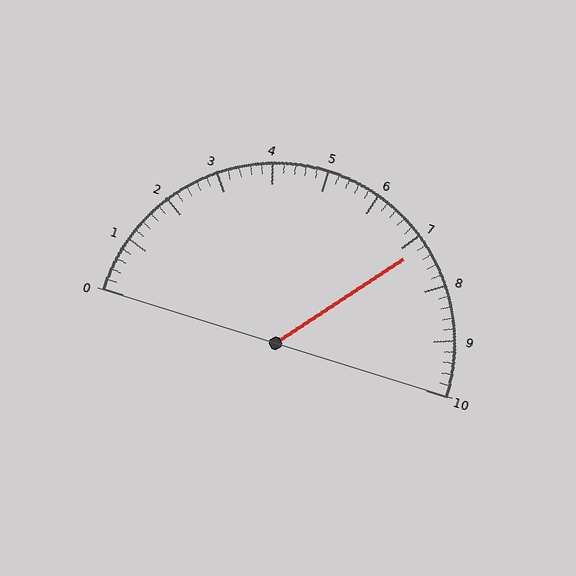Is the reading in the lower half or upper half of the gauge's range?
The reading is in the upper half of the range (0 to 10).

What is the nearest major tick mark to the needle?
The nearest major tick mark is 7.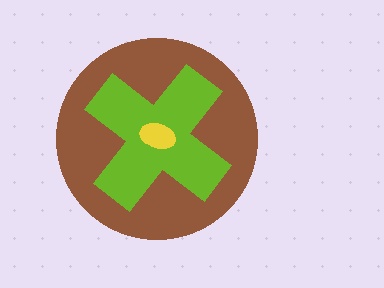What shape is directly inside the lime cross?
The yellow ellipse.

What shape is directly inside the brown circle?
The lime cross.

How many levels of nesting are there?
3.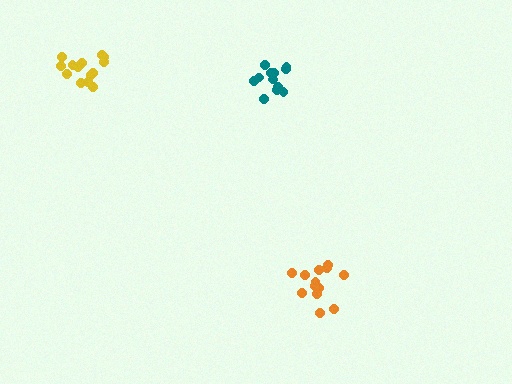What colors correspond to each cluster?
The clusters are colored: yellow, orange, teal.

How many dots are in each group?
Group 1: 14 dots, Group 2: 13 dots, Group 3: 12 dots (39 total).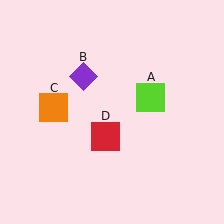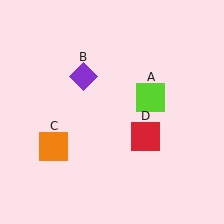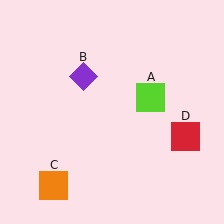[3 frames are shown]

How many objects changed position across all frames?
2 objects changed position: orange square (object C), red square (object D).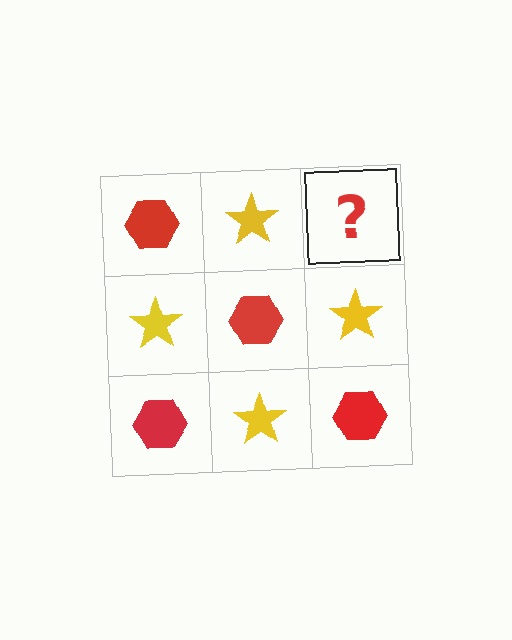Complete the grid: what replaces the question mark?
The question mark should be replaced with a red hexagon.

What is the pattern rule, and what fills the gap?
The rule is that it alternates red hexagon and yellow star in a checkerboard pattern. The gap should be filled with a red hexagon.